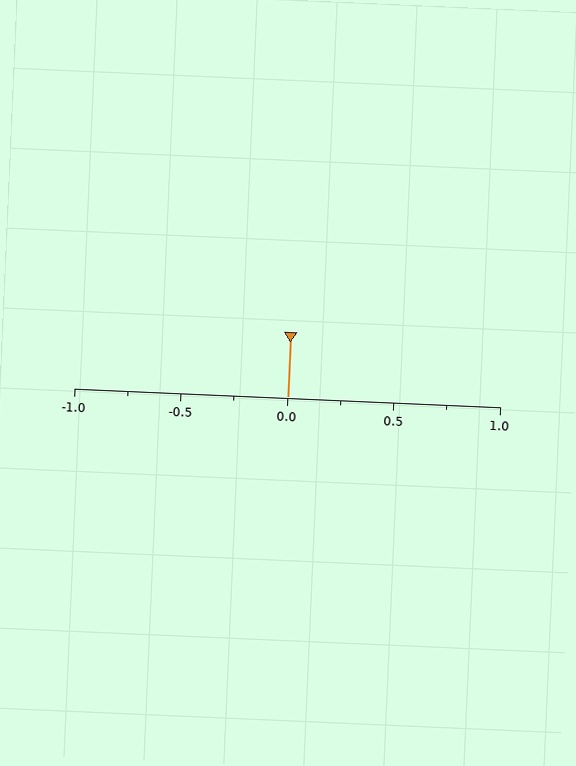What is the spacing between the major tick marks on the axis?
The major ticks are spaced 0.5 apart.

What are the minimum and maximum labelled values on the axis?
The axis runs from -1.0 to 1.0.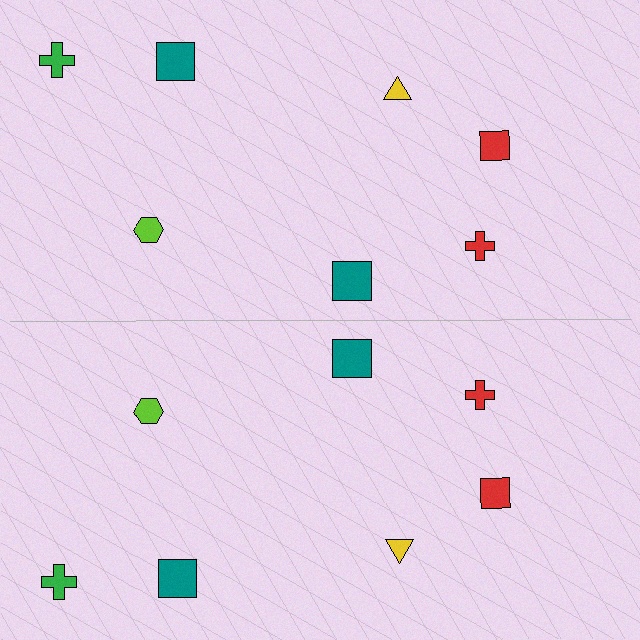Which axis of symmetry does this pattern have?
The pattern has a horizontal axis of symmetry running through the center of the image.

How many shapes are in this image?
There are 14 shapes in this image.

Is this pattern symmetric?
Yes, this pattern has bilateral (reflection) symmetry.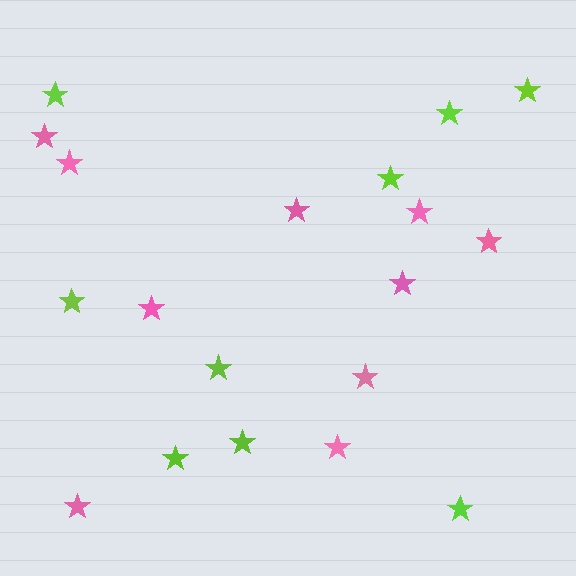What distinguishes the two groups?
There are 2 groups: one group of pink stars (10) and one group of lime stars (9).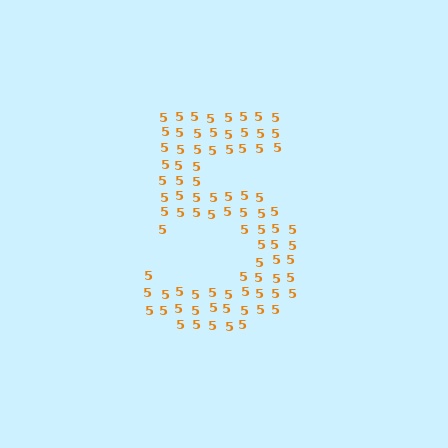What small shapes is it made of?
It is made of small digit 5's.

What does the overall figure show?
The overall figure shows the digit 5.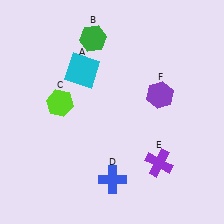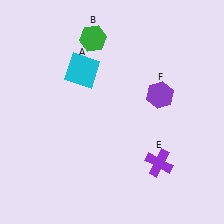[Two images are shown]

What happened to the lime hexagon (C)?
The lime hexagon (C) was removed in Image 2. It was in the top-left area of Image 1.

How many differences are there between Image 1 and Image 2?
There are 2 differences between the two images.